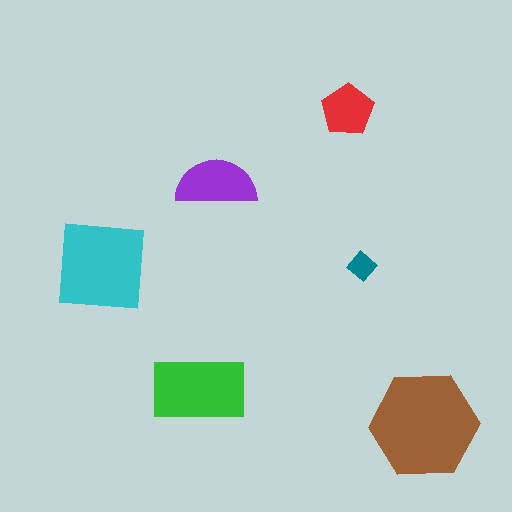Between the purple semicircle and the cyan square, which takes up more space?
The cyan square.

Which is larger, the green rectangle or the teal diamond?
The green rectangle.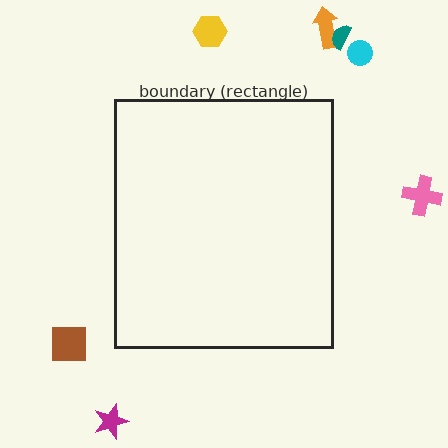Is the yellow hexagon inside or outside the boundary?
Outside.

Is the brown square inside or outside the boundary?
Outside.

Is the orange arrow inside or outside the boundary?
Outside.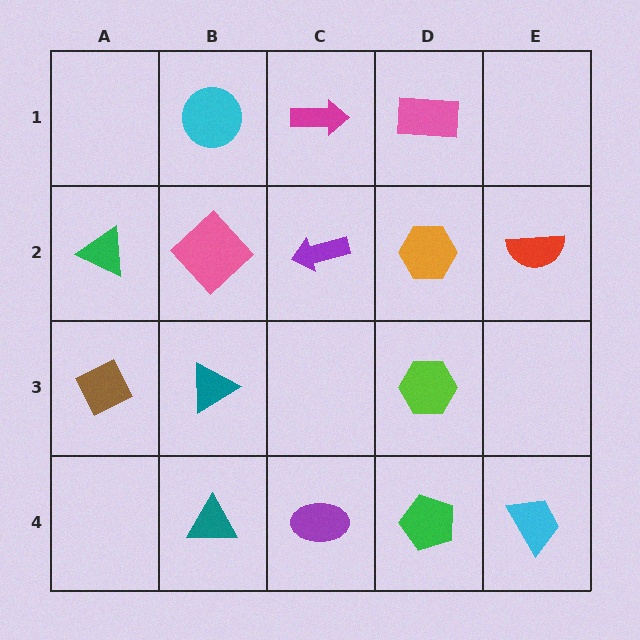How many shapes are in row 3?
3 shapes.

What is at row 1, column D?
A pink rectangle.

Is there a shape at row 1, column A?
No, that cell is empty.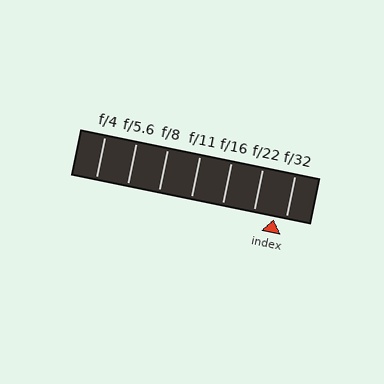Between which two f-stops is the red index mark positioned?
The index mark is between f/22 and f/32.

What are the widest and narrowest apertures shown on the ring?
The widest aperture shown is f/4 and the narrowest is f/32.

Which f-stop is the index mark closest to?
The index mark is closest to f/32.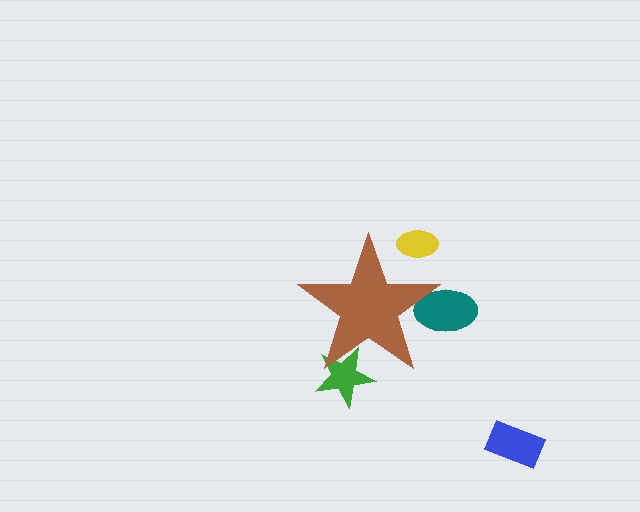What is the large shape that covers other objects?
A brown star.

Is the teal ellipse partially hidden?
Yes, the teal ellipse is partially hidden behind the brown star.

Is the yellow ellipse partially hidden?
Yes, the yellow ellipse is partially hidden behind the brown star.